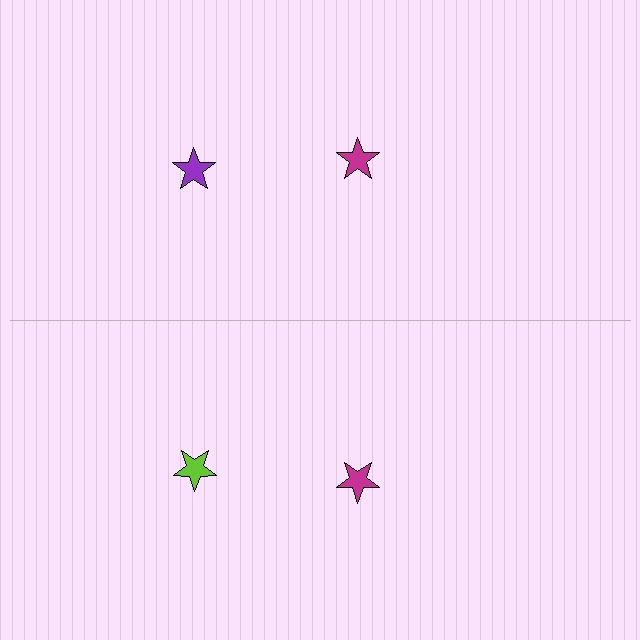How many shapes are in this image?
There are 4 shapes in this image.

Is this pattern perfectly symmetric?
No, the pattern is not perfectly symmetric. The lime star on the bottom side breaks the symmetry — its mirror counterpart is purple.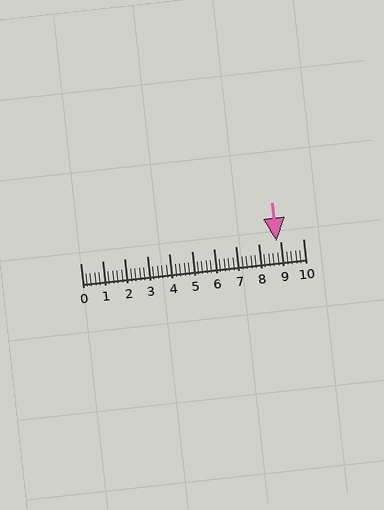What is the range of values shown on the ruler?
The ruler shows values from 0 to 10.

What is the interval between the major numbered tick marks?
The major tick marks are spaced 1 units apart.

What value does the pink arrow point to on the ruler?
The pink arrow points to approximately 8.8.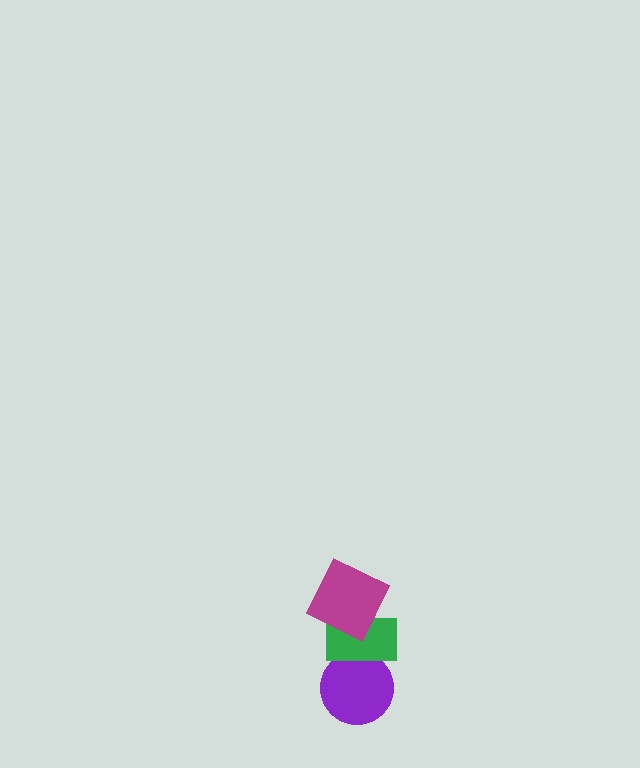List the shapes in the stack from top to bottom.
From top to bottom: the magenta square, the green rectangle, the purple circle.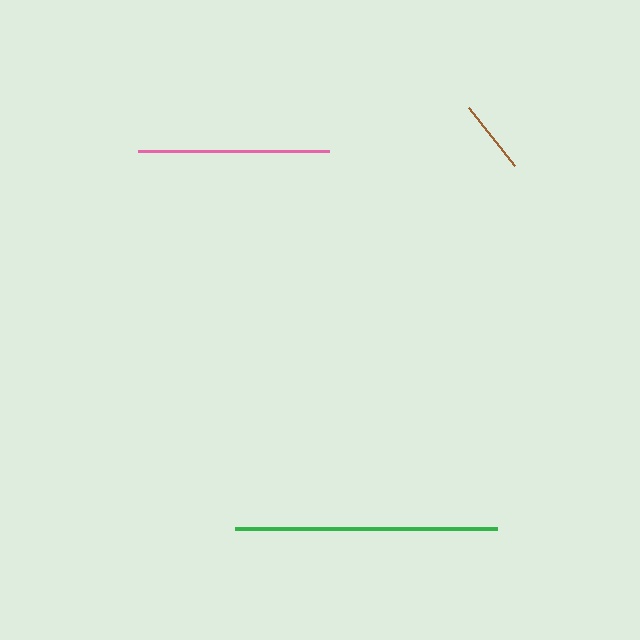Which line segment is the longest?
The green line is the longest at approximately 262 pixels.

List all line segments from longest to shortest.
From longest to shortest: green, pink, brown.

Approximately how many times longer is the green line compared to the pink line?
The green line is approximately 1.4 times the length of the pink line.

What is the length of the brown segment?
The brown segment is approximately 74 pixels long.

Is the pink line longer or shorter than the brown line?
The pink line is longer than the brown line.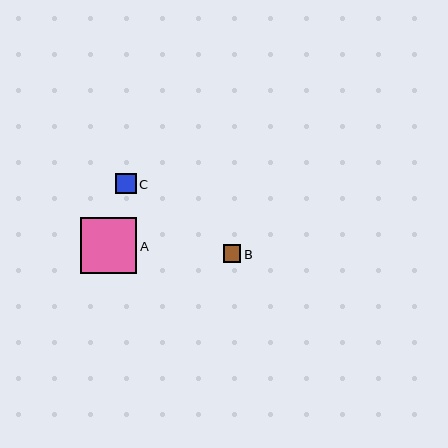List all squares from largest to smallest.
From largest to smallest: A, C, B.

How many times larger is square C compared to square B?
Square C is approximately 1.2 times the size of square B.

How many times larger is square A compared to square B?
Square A is approximately 3.2 times the size of square B.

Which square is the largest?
Square A is the largest with a size of approximately 56 pixels.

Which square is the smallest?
Square B is the smallest with a size of approximately 17 pixels.